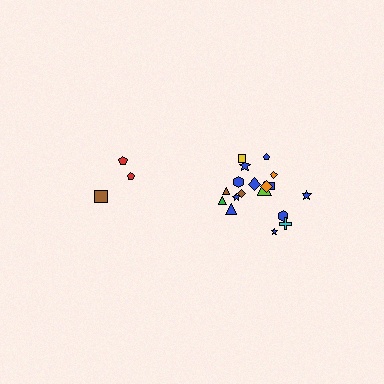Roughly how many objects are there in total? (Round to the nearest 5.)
Roughly 20 objects in total.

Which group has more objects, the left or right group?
The right group.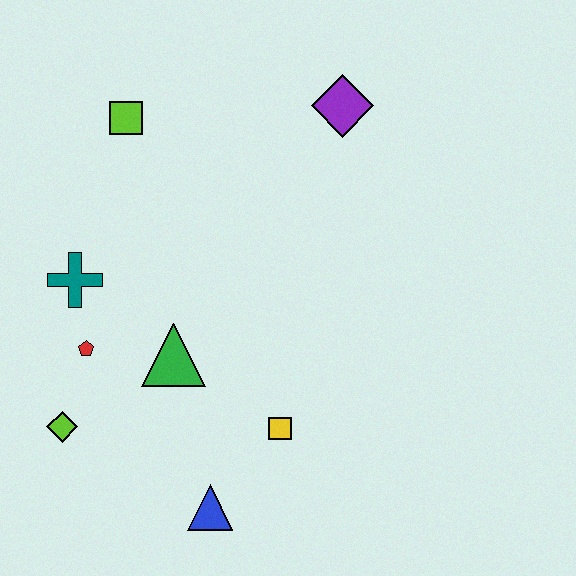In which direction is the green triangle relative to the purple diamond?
The green triangle is below the purple diamond.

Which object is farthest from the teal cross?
The purple diamond is farthest from the teal cross.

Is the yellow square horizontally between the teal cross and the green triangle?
No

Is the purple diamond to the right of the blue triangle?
Yes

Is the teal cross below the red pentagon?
No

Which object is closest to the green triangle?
The red pentagon is closest to the green triangle.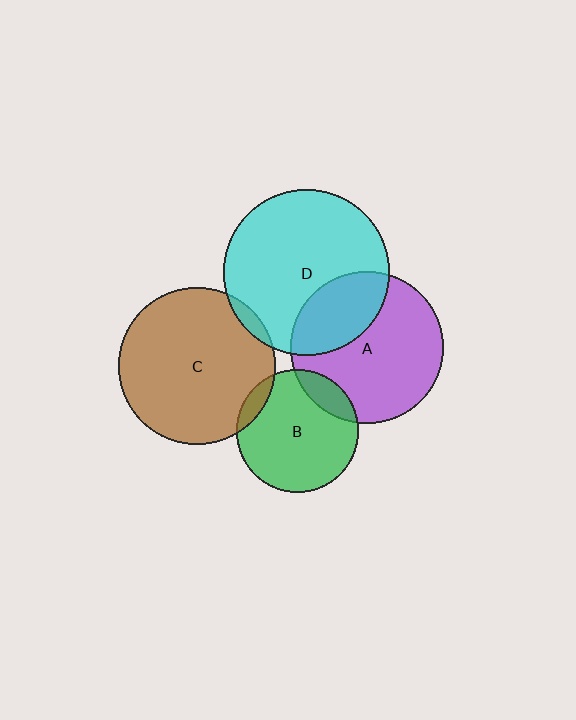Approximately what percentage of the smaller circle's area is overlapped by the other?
Approximately 5%.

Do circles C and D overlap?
Yes.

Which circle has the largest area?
Circle D (cyan).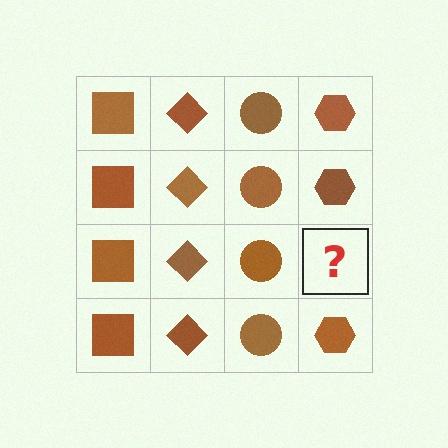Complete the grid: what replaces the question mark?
The question mark should be replaced with a brown hexagon.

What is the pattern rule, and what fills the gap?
The rule is that each column has a consistent shape. The gap should be filled with a brown hexagon.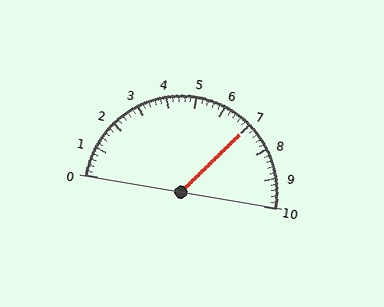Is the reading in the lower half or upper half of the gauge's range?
The reading is in the upper half of the range (0 to 10).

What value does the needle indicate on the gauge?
The needle indicates approximately 7.0.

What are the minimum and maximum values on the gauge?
The gauge ranges from 0 to 10.